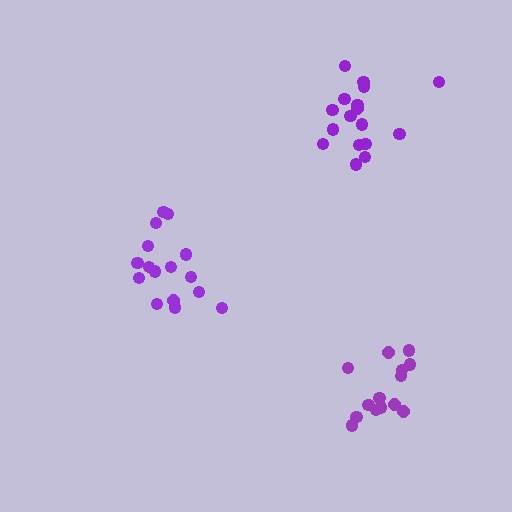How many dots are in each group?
Group 1: 16 dots, Group 2: 14 dots, Group 3: 17 dots (47 total).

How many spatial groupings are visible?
There are 3 spatial groupings.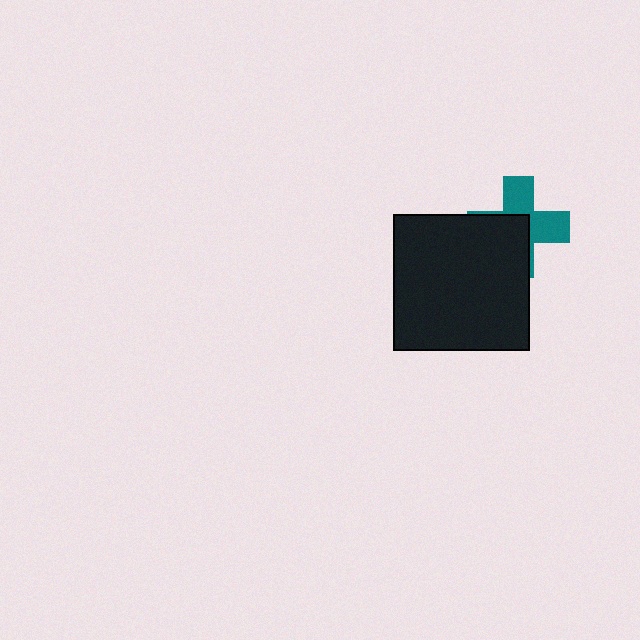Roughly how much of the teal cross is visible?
About half of it is visible (roughly 49%).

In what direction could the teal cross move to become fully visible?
The teal cross could move toward the upper-right. That would shift it out from behind the black square entirely.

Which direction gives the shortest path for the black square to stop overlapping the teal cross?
Moving toward the lower-left gives the shortest separation.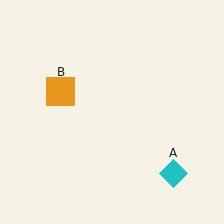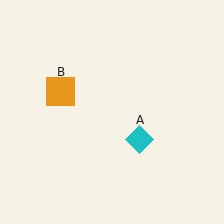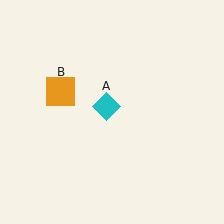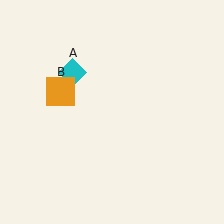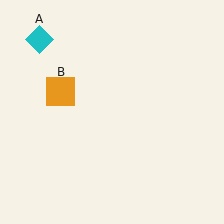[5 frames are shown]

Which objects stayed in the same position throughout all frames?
Orange square (object B) remained stationary.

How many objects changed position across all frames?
1 object changed position: cyan diamond (object A).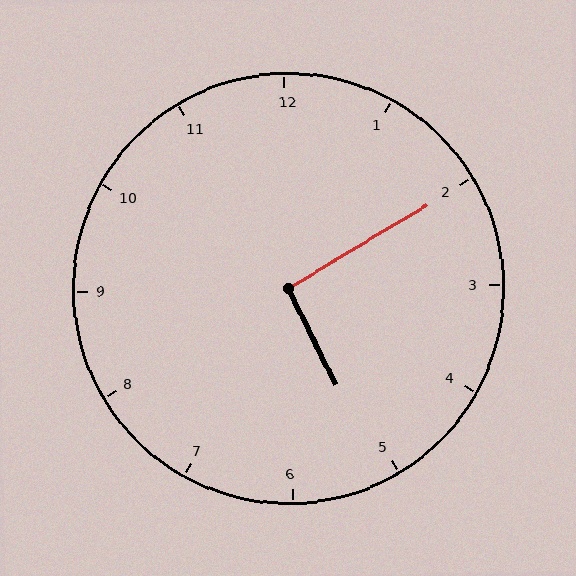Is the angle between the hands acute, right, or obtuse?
It is right.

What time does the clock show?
5:10.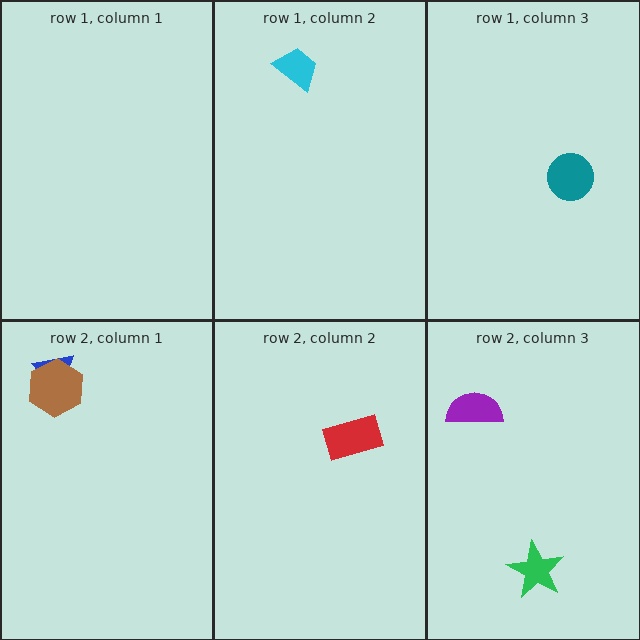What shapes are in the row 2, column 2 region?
The red rectangle.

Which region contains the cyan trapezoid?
The row 1, column 2 region.